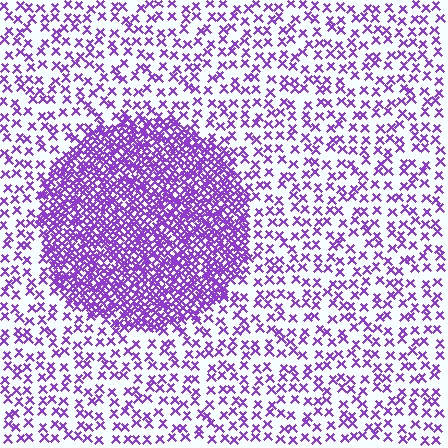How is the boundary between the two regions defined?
The boundary is defined by a change in element density (approximately 3.0x ratio). All elements are the same color, size, and shape.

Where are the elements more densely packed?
The elements are more densely packed inside the circle boundary.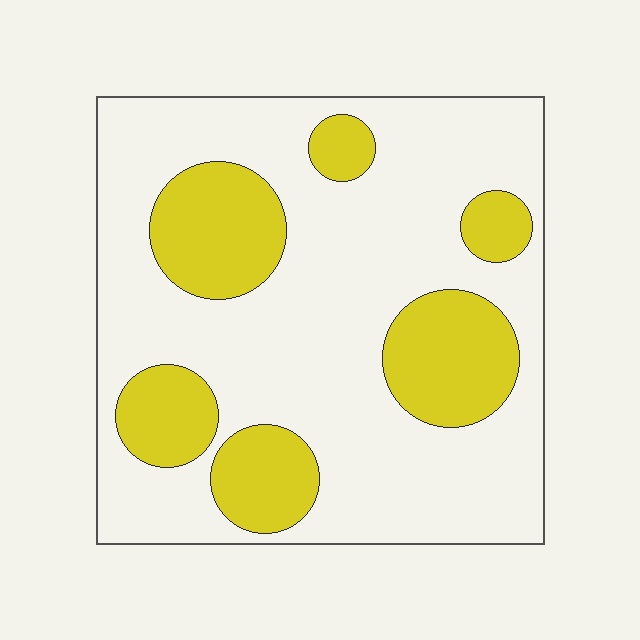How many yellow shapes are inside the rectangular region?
6.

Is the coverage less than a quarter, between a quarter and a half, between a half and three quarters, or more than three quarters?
Between a quarter and a half.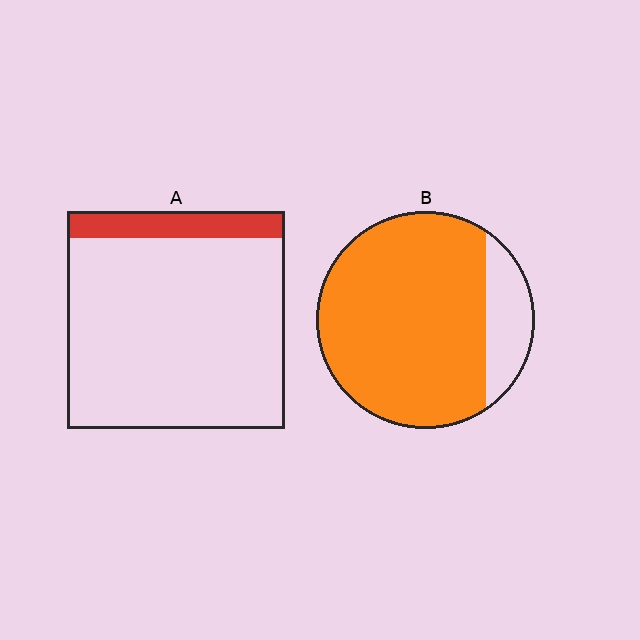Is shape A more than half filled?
No.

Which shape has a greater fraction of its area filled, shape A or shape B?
Shape B.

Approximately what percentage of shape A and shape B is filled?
A is approximately 10% and B is approximately 85%.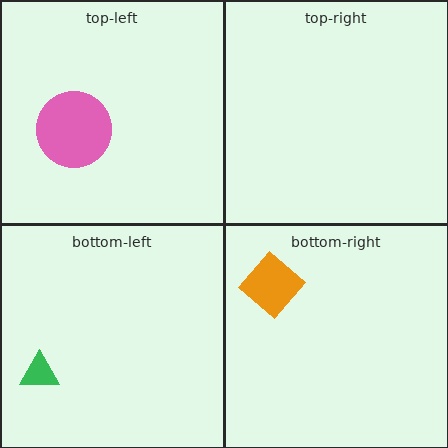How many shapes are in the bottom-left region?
1.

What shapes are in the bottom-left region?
The green triangle.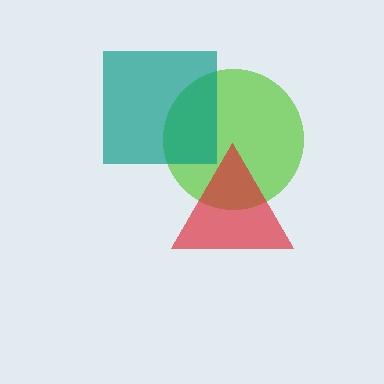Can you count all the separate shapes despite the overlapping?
Yes, there are 3 separate shapes.